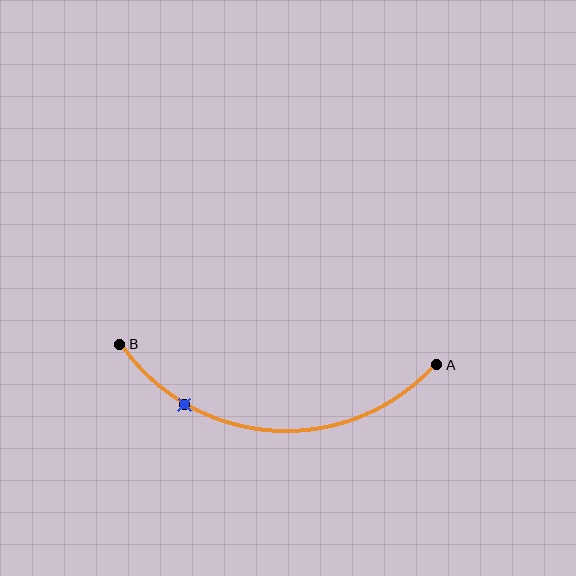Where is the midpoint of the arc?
The arc midpoint is the point on the curve farthest from the straight line joining A and B. It sits below that line.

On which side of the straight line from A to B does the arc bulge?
The arc bulges below the straight line connecting A and B.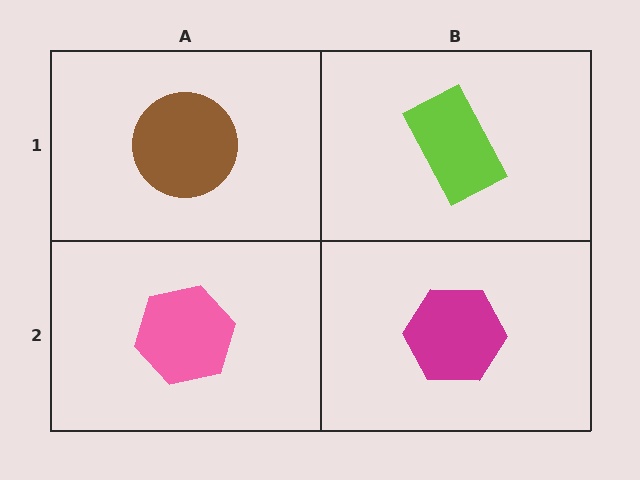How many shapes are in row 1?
2 shapes.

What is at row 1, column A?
A brown circle.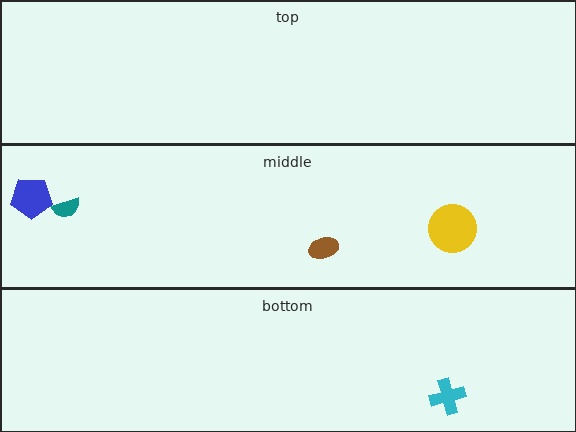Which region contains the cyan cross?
The bottom region.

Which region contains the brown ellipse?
The middle region.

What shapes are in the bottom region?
The cyan cross.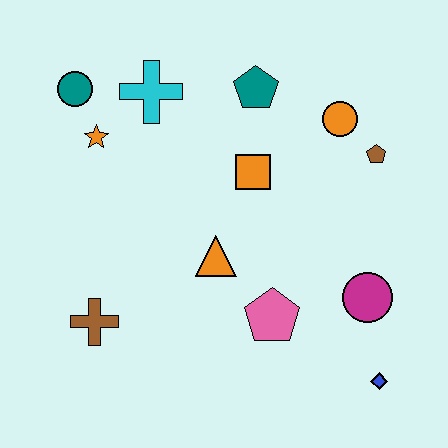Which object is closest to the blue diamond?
The magenta circle is closest to the blue diamond.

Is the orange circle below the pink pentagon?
No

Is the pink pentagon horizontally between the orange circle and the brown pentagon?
No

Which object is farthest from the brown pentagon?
The brown cross is farthest from the brown pentagon.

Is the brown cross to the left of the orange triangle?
Yes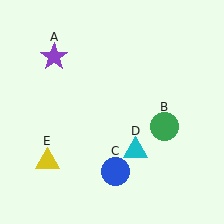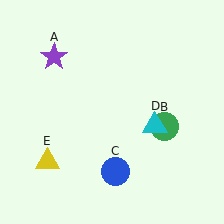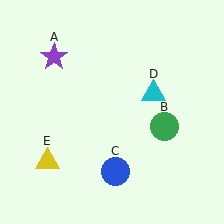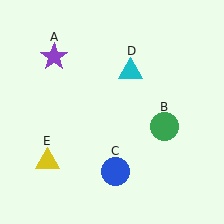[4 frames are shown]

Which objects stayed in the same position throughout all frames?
Purple star (object A) and green circle (object B) and blue circle (object C) and yellow triangle (object E) remained stationary.